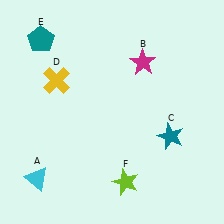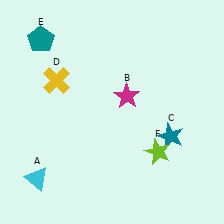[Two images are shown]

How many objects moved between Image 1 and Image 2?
2 objects moved between the two images.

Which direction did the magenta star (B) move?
The magenta star (B) moved down.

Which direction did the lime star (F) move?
The lime star (F) moved right.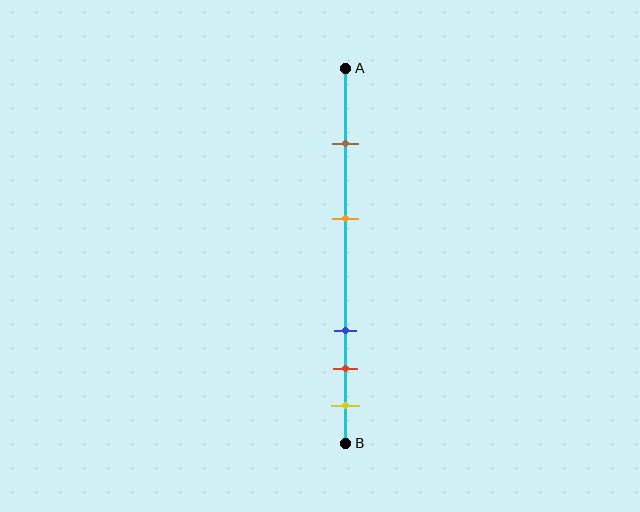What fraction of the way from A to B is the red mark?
The red mark is approximately 80% (0.8) of the way from A to B.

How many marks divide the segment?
There are 5 marks dividing the segment.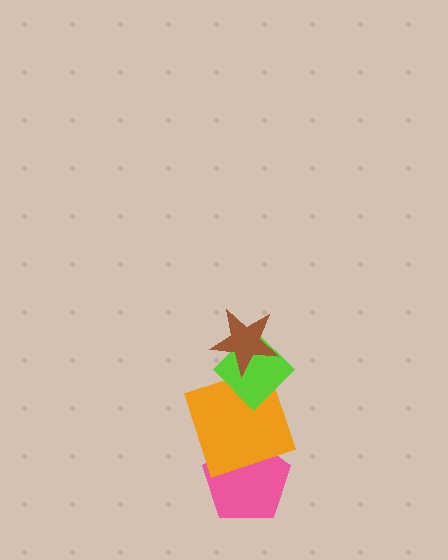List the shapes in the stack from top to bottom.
From top to bottom: the brown star, the lime diamond, the orange square, the pink pentagon.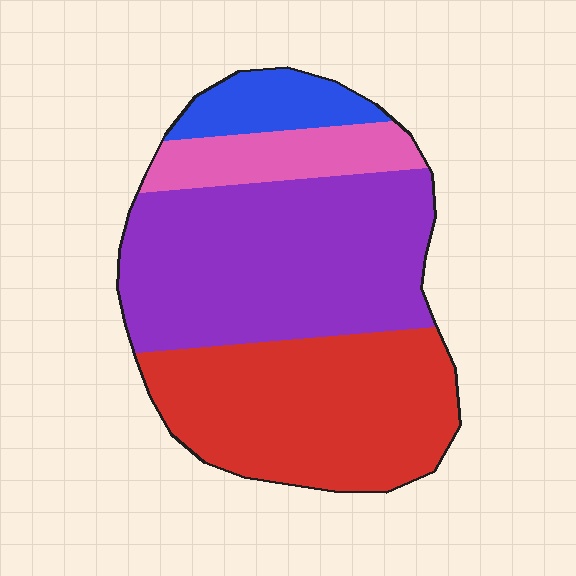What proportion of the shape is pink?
Pink covers around 10% of the shape.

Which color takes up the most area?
Purple, at roughly 45%.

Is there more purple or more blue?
Purple.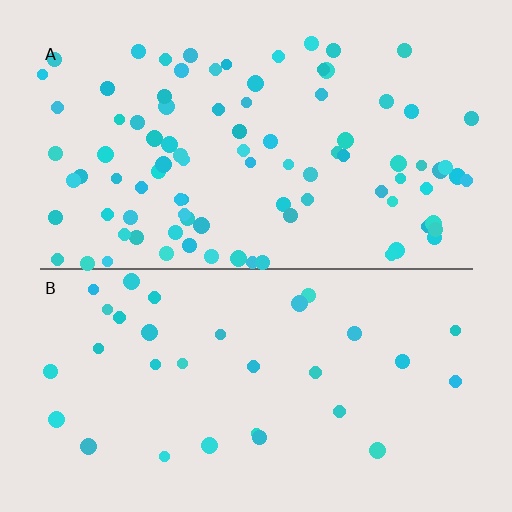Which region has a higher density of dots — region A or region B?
A (the top).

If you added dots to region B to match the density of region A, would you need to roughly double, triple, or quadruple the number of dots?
Approximately triple.